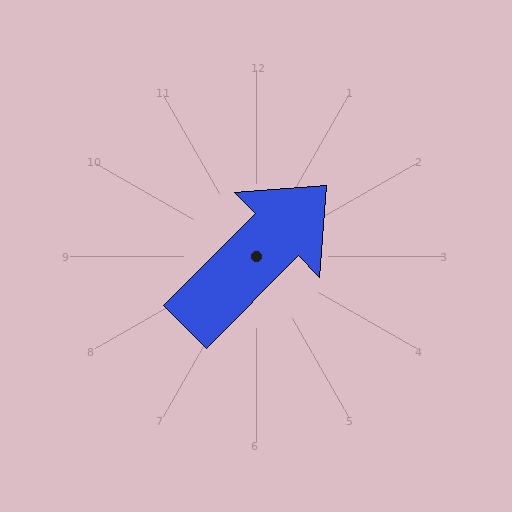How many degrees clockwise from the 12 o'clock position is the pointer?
Approximately 45 degrees.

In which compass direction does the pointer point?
Northeast.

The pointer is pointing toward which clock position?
Roughly 1 o'clock.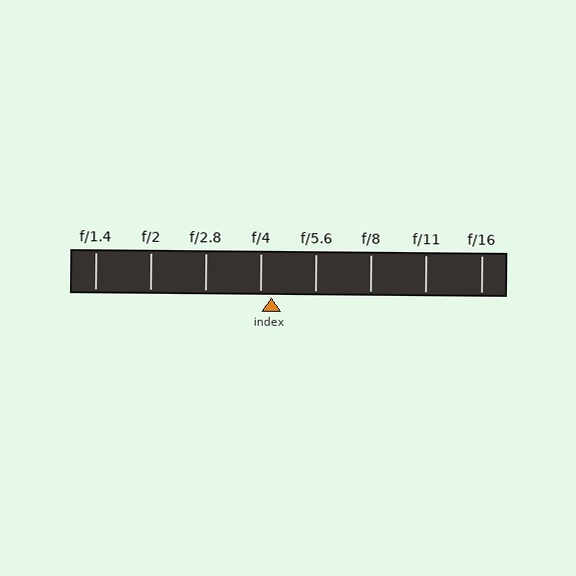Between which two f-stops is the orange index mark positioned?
The index mark is between f/4 and f/5.6.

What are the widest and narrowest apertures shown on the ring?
The widest aperture shown is f/1.4 and the narrowest is f/16.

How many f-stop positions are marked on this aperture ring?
There are 8 f-stop positions marked.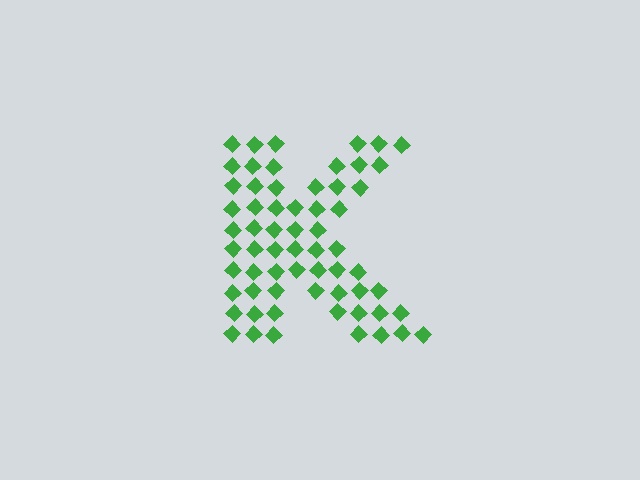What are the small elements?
The small elements are diamonds.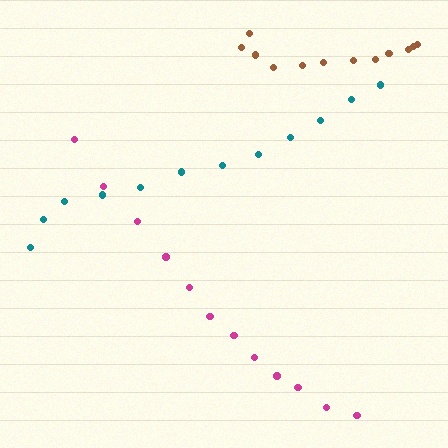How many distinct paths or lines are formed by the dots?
There are 3 distinct paths.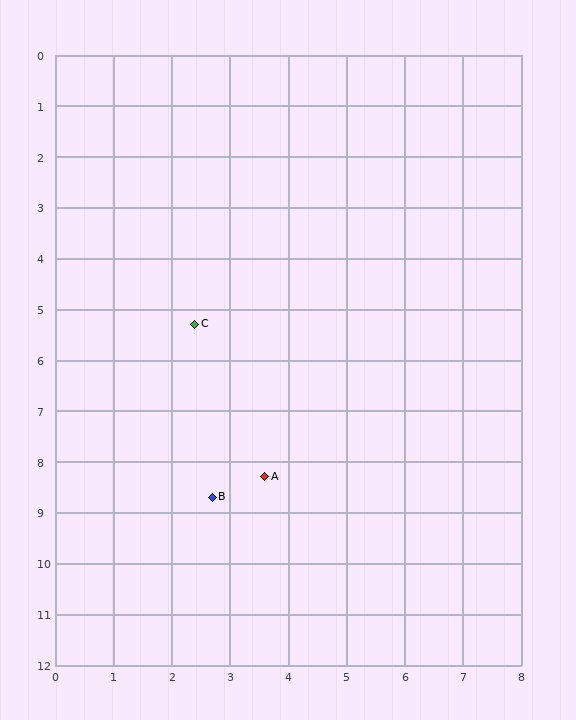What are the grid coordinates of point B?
Point B is at approximately (2.7, 8.7).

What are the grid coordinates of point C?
Point C is at approximately (2.4, 5.3).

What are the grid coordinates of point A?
Point A is at approximately (3.6, 8.3).